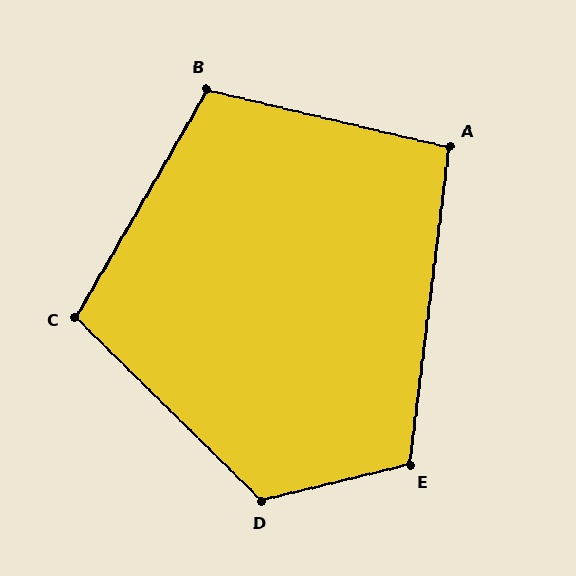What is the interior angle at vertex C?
Approximately 105 degrees (obtuse).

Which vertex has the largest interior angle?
D, at approximately 122 degrees.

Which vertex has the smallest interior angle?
A, at approximately 96 degrees.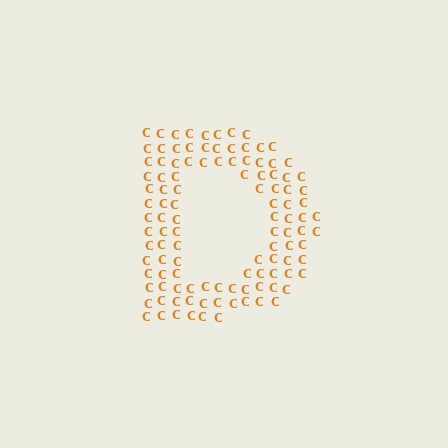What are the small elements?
The small elements are letter C's.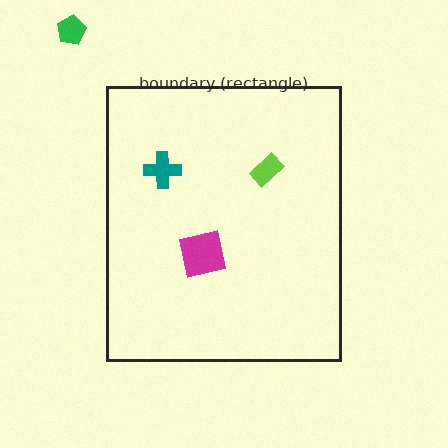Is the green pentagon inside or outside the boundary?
Outside.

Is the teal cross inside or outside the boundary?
Inside.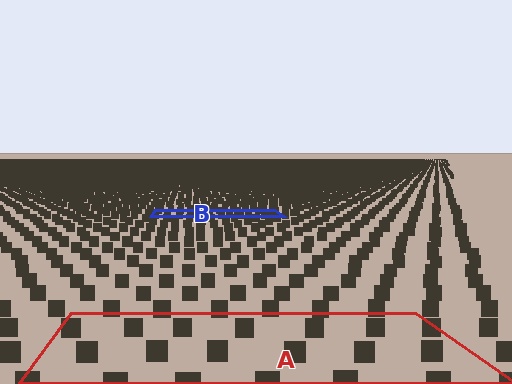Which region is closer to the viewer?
Region A is closer. The texture elements there are larger and more spread out.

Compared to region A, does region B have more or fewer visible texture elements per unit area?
Region B has more texture elements per unit area — they are packed more densely because it is farther away.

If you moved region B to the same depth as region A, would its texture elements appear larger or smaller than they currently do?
They would appear larger. At a closer depth, the same texture elements are projected at a bigger on-screen size.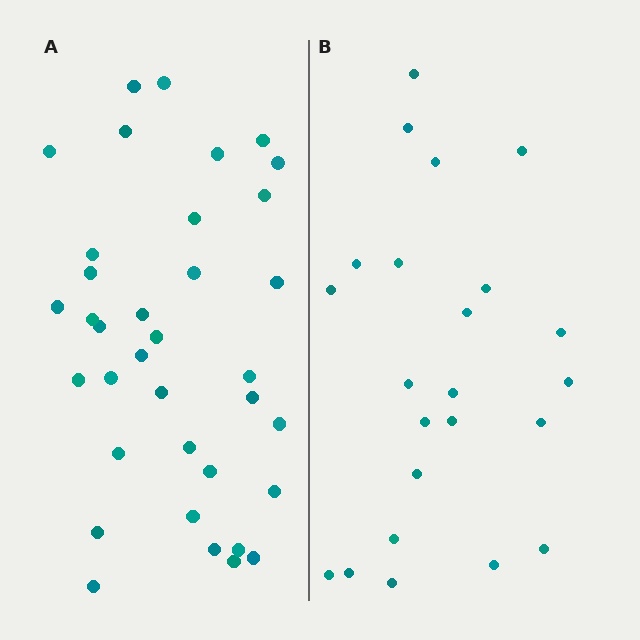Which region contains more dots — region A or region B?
Region A (the left region) has more dots.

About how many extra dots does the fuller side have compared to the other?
Region A has approximately 15 more dots than region B.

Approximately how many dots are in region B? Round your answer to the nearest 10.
About 20 dots. (The exact count is 23, which rounds to 20.)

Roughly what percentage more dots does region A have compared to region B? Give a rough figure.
About 55% more.